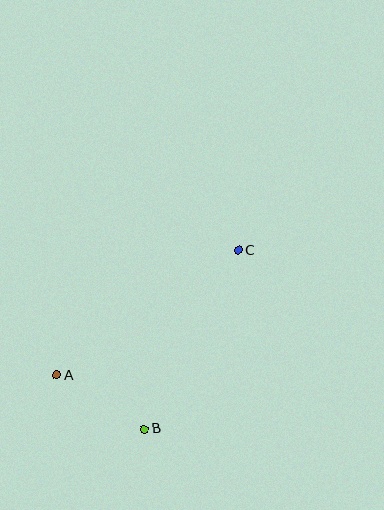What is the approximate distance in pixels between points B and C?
The distance between B and C is approximately 202 pixels.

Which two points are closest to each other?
Points A and B are closest to each other.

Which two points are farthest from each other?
Points A and C are farthest from each other.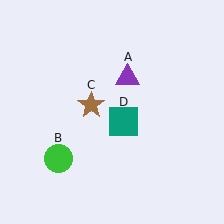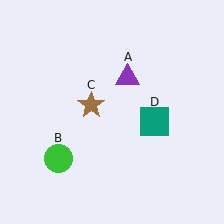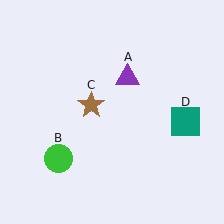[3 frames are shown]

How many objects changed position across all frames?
1 object changed position: teal square (object D).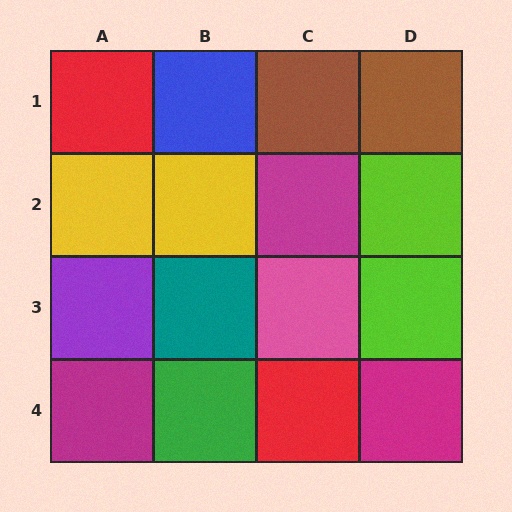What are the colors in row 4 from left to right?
Magenta, green, red, magenta.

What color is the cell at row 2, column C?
Magenta.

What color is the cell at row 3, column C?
Pink.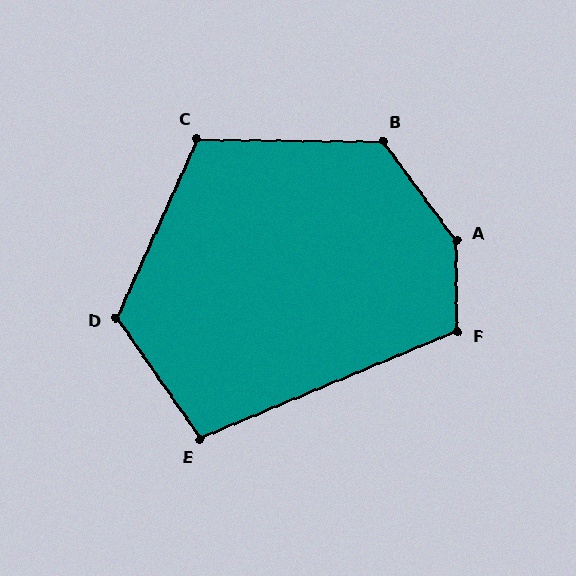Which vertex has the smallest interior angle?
E, at approximately 102 degrees.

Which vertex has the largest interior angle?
A, at approximately 144 degrees.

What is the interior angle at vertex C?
Approximately 114 degrees (obtuse).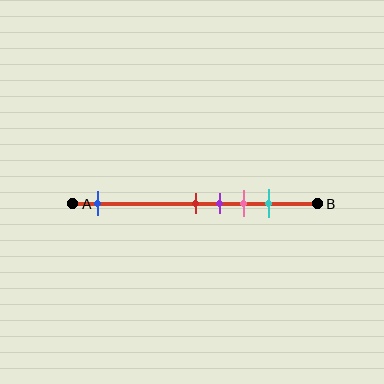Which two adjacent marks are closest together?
The red and purple marks are the closest adjacent pair.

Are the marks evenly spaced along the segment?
No, the marks are not evenly spaced.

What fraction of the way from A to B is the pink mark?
The pink mark is approximately 70% (0.7) of the way from A to B.